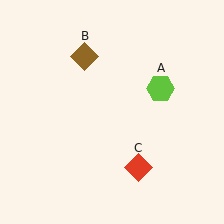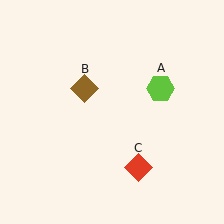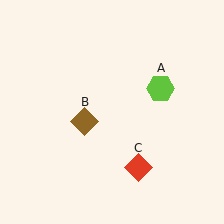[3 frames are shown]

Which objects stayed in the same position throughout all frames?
Lime hexagon (object A) and red diamond (object C) remained stationary.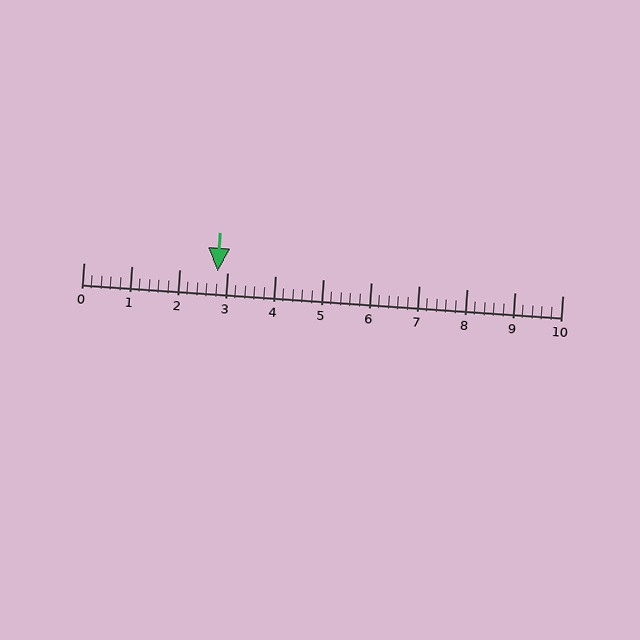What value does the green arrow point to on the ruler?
The green arrow points to approximately 2.8.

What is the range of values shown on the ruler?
The ruler shows values from 0 to 10.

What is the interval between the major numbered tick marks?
The major tick marks are spaced 1 units apart.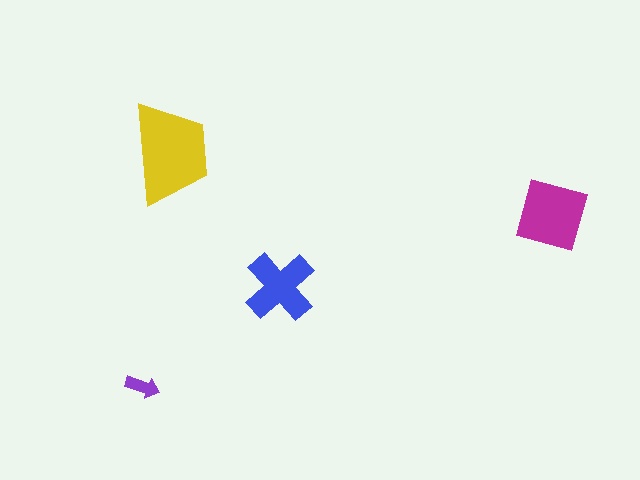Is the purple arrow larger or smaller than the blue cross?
Smaller.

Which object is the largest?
The yellow trapezoid.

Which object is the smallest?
The purple arrow.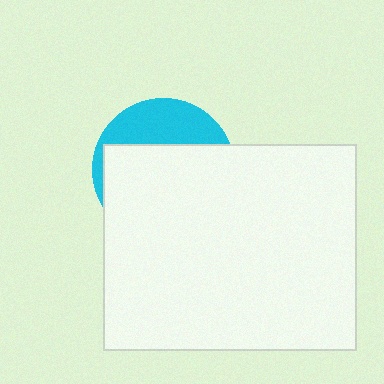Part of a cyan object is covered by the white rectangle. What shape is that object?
It is a circle.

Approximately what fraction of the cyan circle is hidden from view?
Roughly 69% of the cyan circle is hidden behind the white rectangle.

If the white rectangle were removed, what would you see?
You would see the complete cyan circle.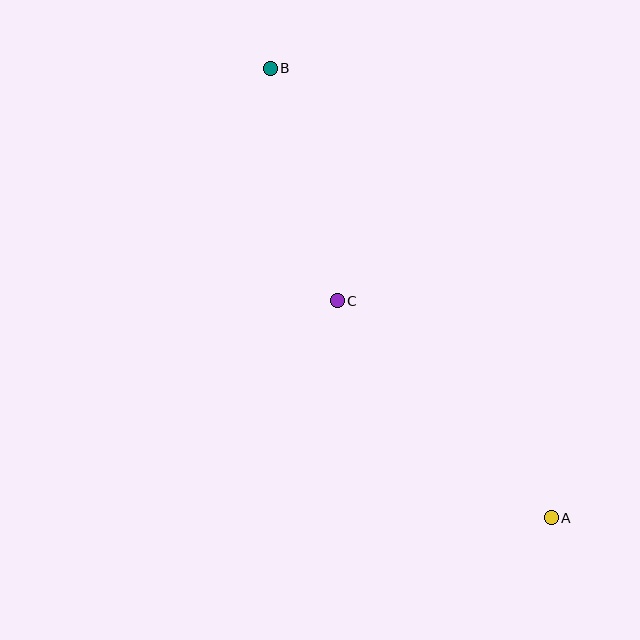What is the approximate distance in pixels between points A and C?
The distance between A and C is approximately 305 pixels.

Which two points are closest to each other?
Points B and C are closest to each other.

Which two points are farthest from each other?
Points A and B are farthest from each other.